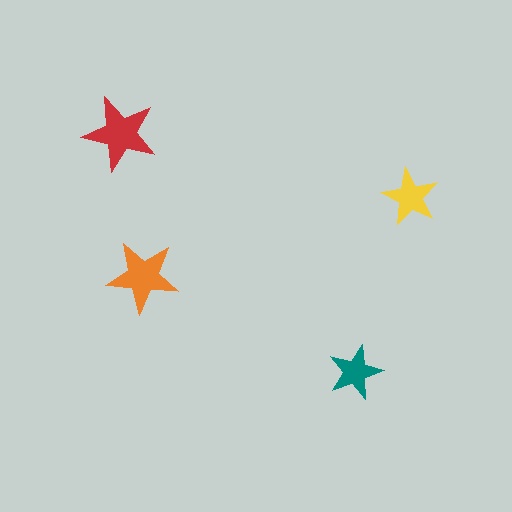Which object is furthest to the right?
The yellow star is rightmost.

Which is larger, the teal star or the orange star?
The orange one.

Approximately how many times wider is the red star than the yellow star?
About 1.5 times wider.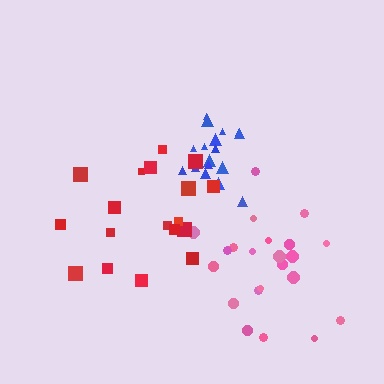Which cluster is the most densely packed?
Blue.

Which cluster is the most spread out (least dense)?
Pink.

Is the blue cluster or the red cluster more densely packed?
Blue.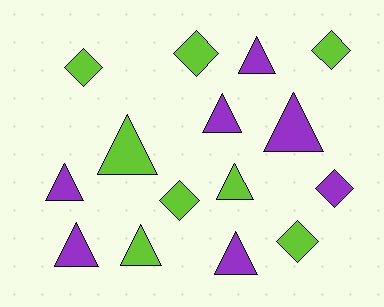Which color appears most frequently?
Lime, with 8 objects.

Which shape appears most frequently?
Triangle, with 9 objects.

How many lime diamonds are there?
There are 5 lime diamonds.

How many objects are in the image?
There are 15 objects.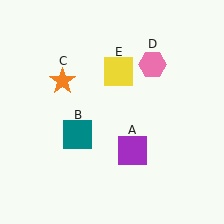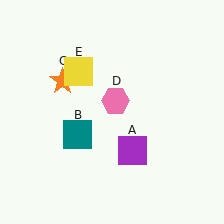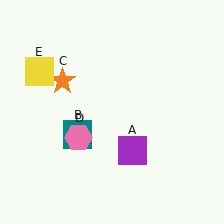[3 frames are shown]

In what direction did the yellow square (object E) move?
The yellow square (object E) moved left.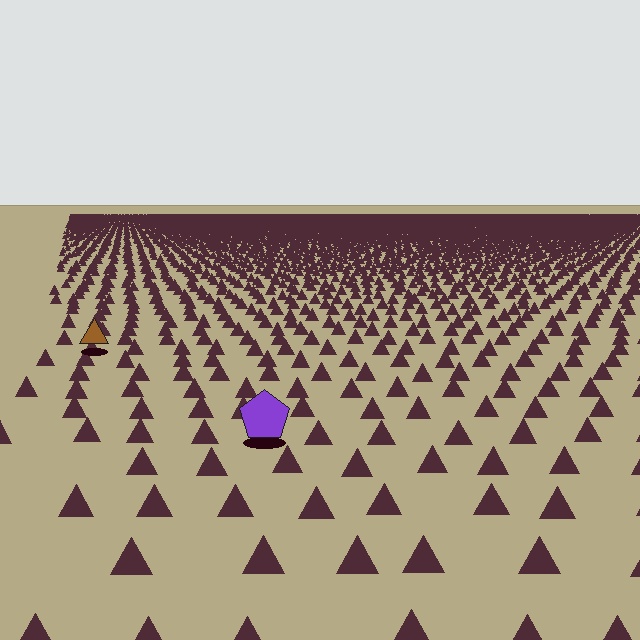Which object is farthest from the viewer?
The brown triangle is farthest from the viewer. It appears smaller and the ground texture around it is denser.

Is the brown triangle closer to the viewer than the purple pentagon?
No. The purple pentagon is closer — you can tell from the texture gradient: the ground texture is coarser near it.